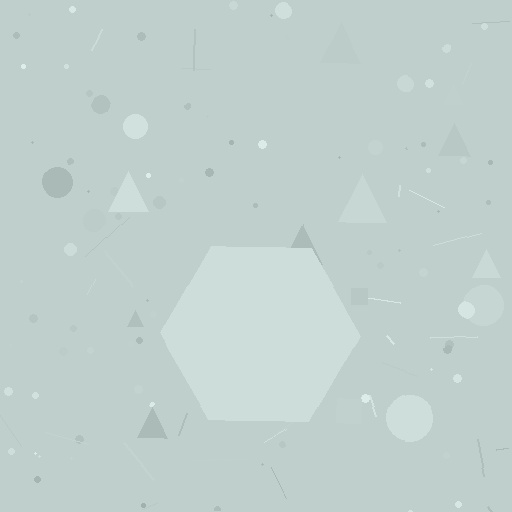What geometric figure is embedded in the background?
A hexagon is embedded in the background.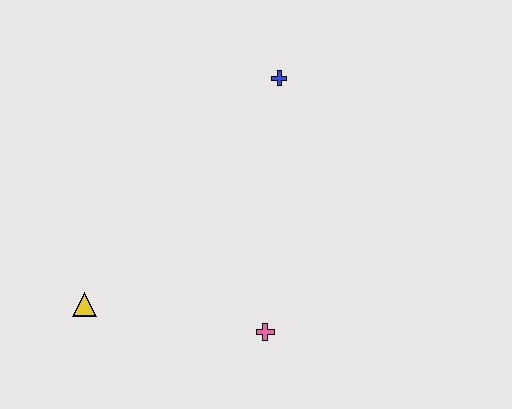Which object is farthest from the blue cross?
The yellow triangle is farthest from the blue cross.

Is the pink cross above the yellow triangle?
No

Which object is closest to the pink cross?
The yellow triangle is closest to the pink cross.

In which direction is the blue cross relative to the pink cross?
The blue cross is above the pink cross.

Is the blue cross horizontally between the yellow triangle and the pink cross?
No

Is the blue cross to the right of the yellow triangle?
Yes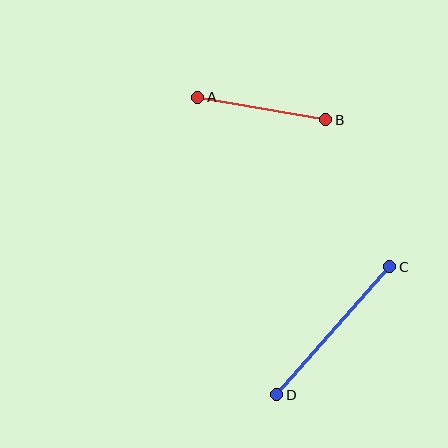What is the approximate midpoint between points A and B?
The midpoint is at approximately (262, 109) pixels.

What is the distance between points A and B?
The distance is approximately 130 pixels.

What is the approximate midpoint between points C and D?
The midpoint is at approximately (333, 331) pixels.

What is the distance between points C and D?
The distance is approximately 171 pixels.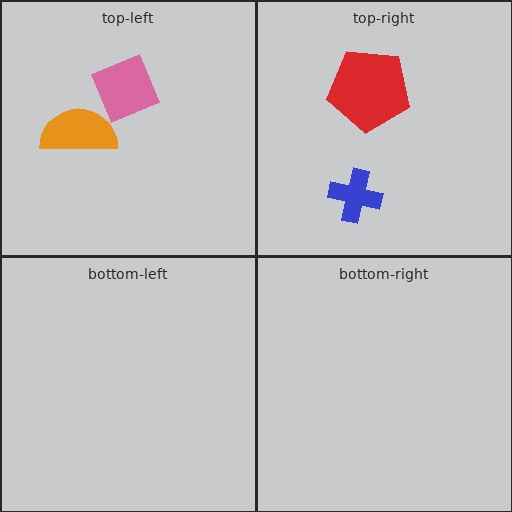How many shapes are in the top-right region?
2.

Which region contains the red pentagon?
The top-right region.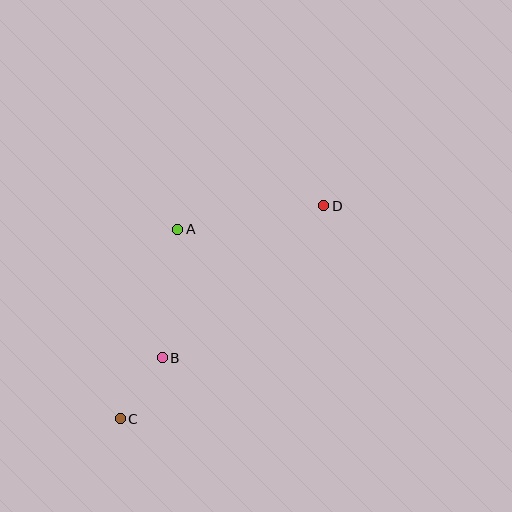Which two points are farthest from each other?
Points C and D are farthest from each other.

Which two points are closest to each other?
Points B and C are closest to each other.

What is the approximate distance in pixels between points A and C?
The distance between A and C is approximately 198 pixels.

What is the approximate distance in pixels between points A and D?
The distance between A and D is approximately 148 pixels.